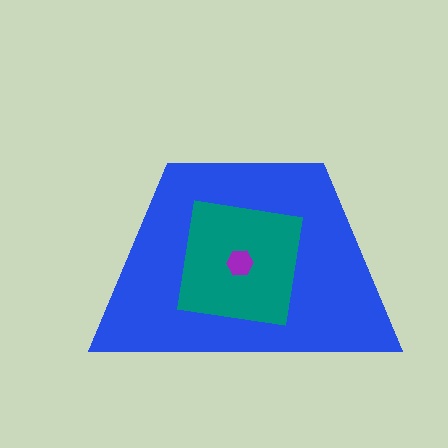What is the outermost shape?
The blue trapezoid.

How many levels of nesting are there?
3.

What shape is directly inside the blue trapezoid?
The teal square.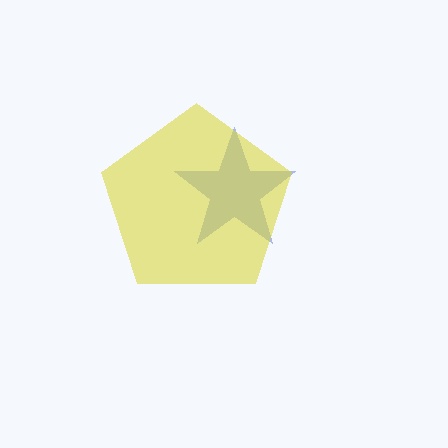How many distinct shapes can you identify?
There are 2 distinct shapes: a blue star, a yellow pentagon.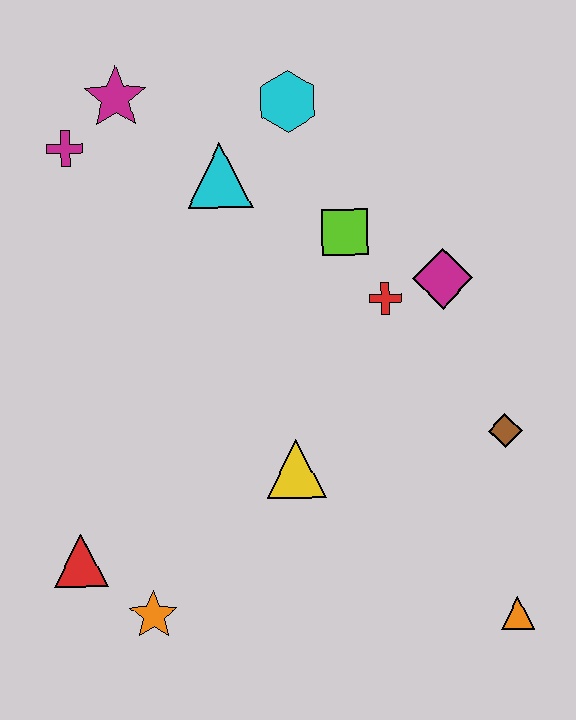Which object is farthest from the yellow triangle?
The magenta star is farthest from the yellow triangle.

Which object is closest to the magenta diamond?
The red cross is closest to the magenta diamond.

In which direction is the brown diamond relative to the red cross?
The brown diamond is below the red cross.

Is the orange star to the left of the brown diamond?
Yes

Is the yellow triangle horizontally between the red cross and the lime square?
No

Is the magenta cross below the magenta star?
Yes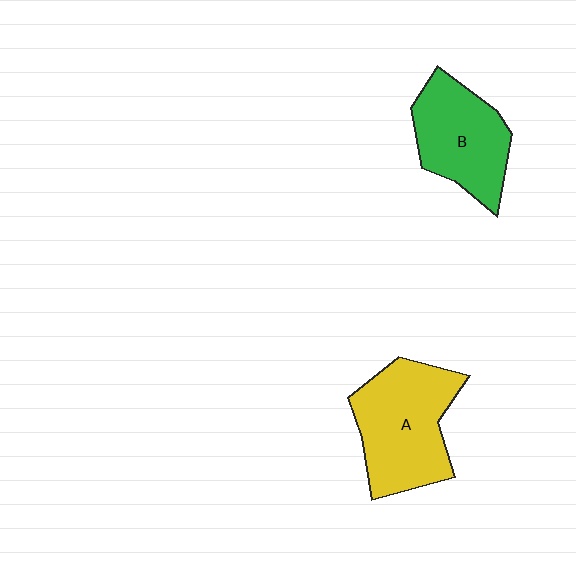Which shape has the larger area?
Shape A (yellow).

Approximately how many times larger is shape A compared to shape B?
Approximately 1.2 times.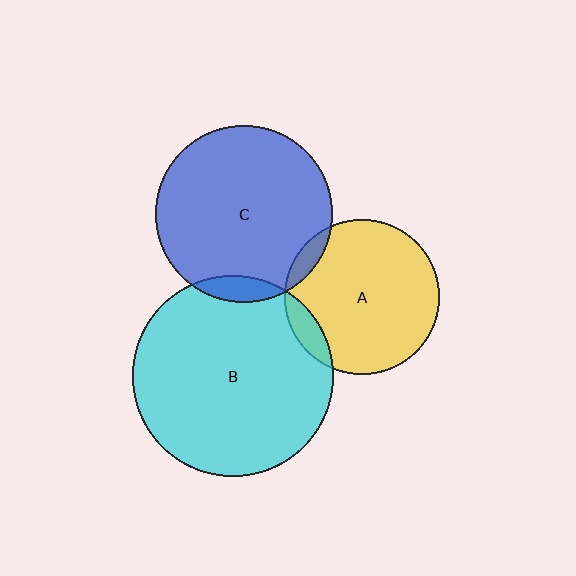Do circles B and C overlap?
Yes.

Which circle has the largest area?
Circle B (cyan).